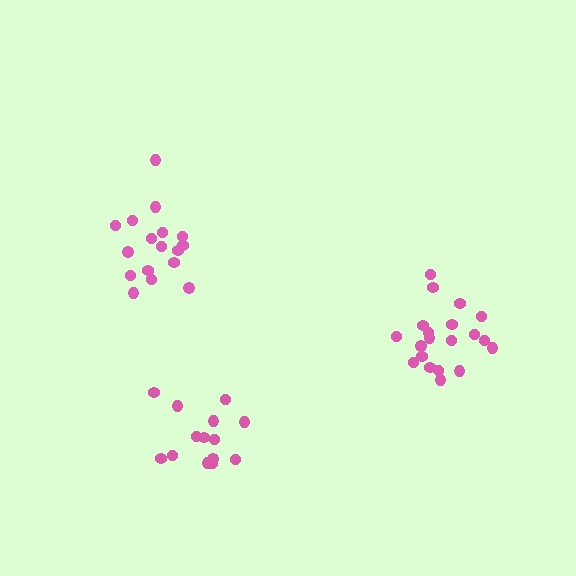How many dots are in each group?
Group 1: 20 dots, Group 2: 17 dots, Group 3: 14 dots (51 total).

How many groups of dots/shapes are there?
There are 3 groups.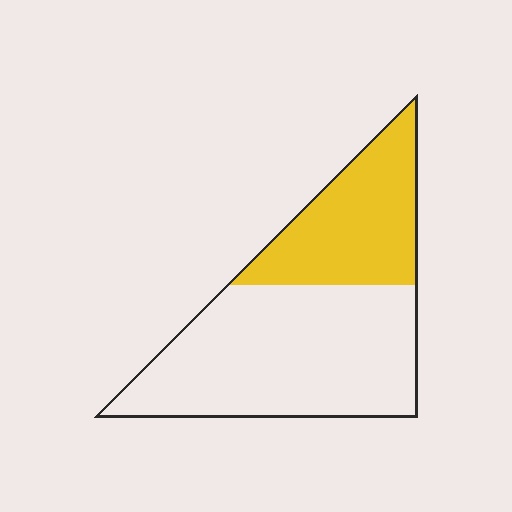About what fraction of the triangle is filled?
About one third (1/3).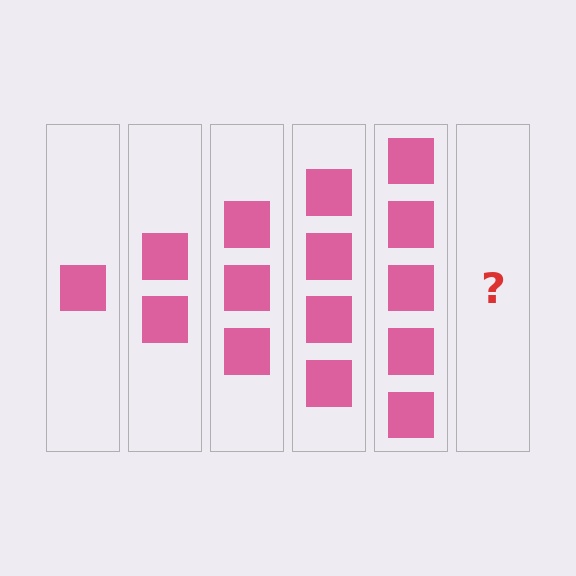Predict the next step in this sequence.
The next step is 6 squares.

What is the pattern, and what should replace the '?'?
The pattern is that each step adds one more square. The '?' should be 6 squares.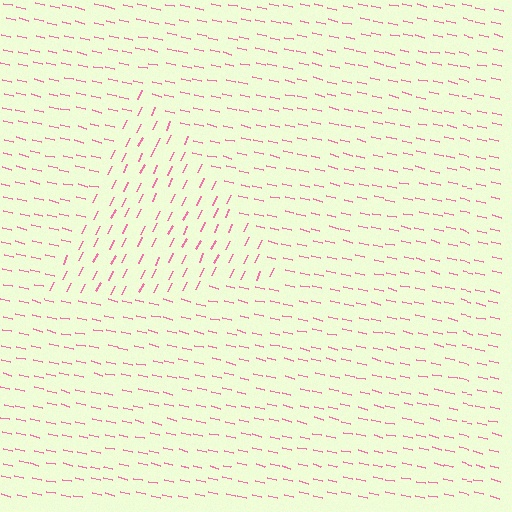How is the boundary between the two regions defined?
The boundary is defined purely by a change in line orientation (approximately 77 degrees difference). All lines are the same color and thickness.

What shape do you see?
I see a triangle.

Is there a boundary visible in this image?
Yes, there is a texture boundary formed by a change in line orientation.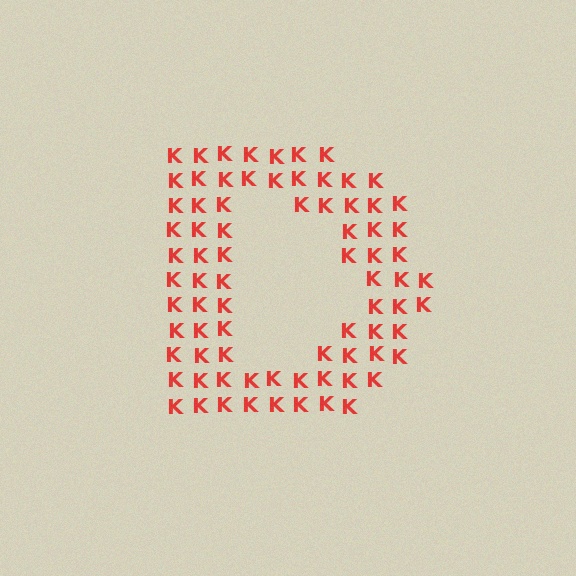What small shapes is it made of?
It is made of small letter K's.